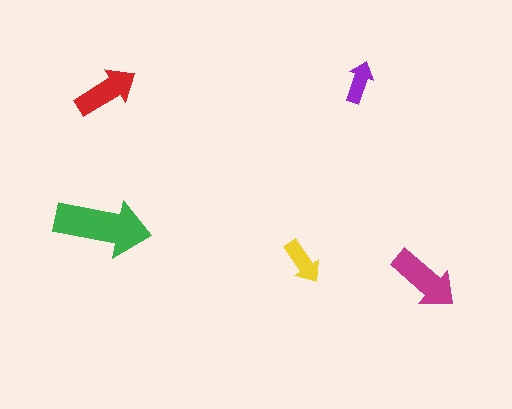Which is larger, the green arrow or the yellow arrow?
The green one.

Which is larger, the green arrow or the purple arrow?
The green one.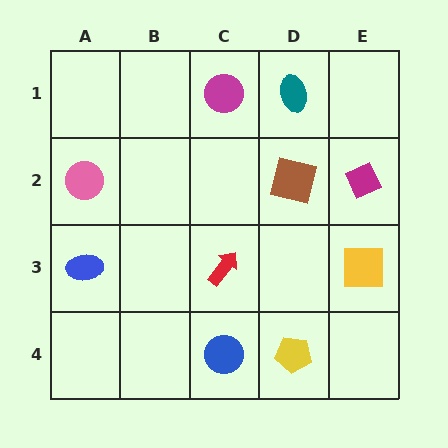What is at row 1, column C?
A magenta circle.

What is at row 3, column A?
A blue ellipse.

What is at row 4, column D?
A yellow pentagon.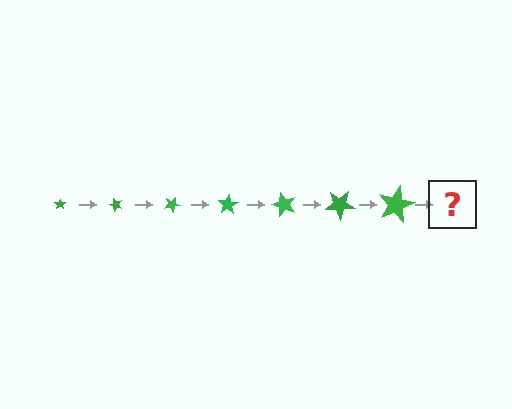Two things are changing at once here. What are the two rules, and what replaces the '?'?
The two rules are that the star grows larger each step and it rotates 50 degrees each step. The '?' should be a star, larger than the previous one and rotated 350 degrees from the start.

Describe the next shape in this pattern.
It should be a star, larger than the previous one and rotated 350 degrees from the start.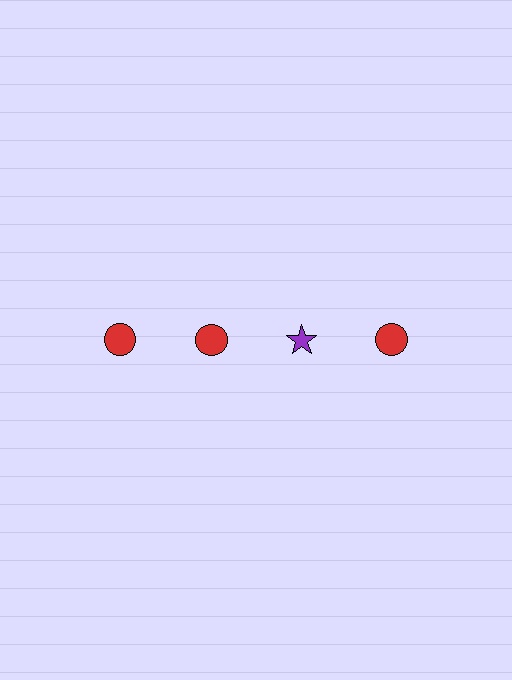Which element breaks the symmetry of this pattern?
The purple star in the top row, center column breaks the symmetry. All other shapes are red circles.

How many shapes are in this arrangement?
There are 4 shapes arranged in a grid pattern.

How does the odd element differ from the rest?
It differs in both color (purple instead of red) and shape (star instead of circle).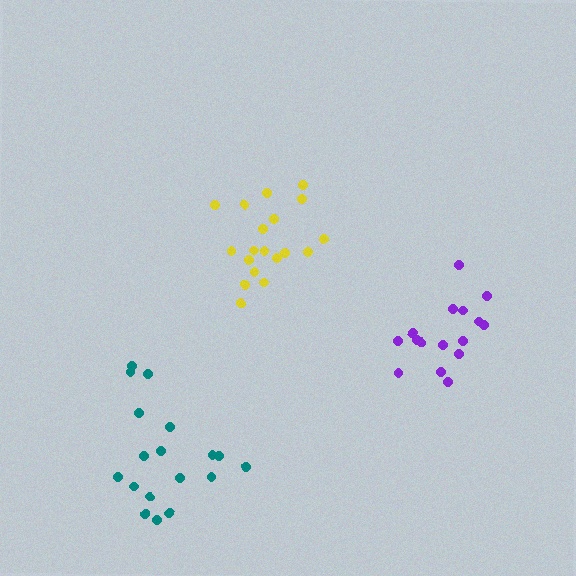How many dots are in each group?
Group 1: 16 dots, Group 2: 19 dots, Group 3: 18 dots (53 total).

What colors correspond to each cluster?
The clusters are colored: purple, yellow, teal.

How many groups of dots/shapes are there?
There are 3 groups.